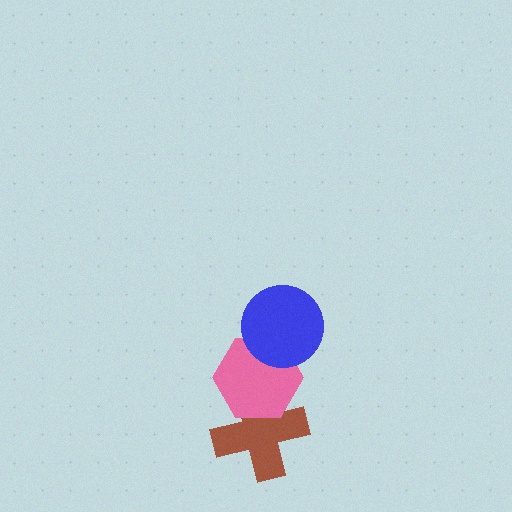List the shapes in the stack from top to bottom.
From top to bottom: the blue circle, the pink hexagon, the brown cross.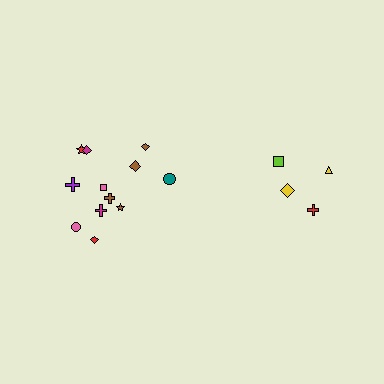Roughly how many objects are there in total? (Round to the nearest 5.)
Roughly 15 objects in total.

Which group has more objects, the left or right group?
The left group.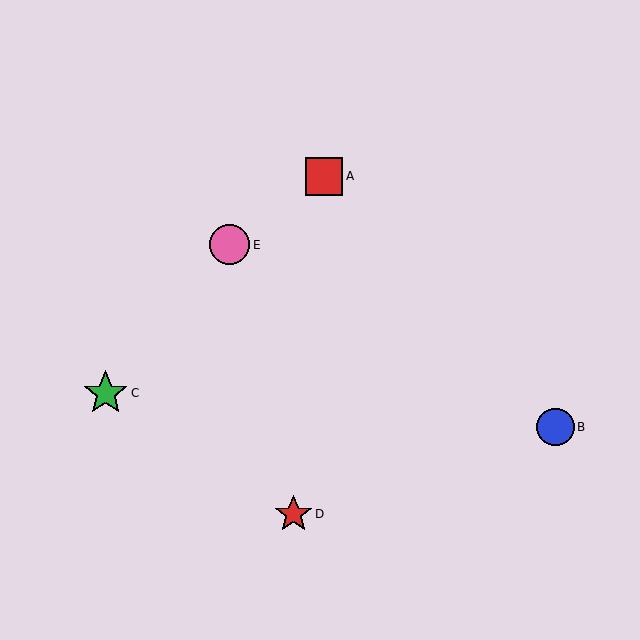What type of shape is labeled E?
Shape E is a pink circle.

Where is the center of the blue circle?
The center of the blue circle is at (555, 427).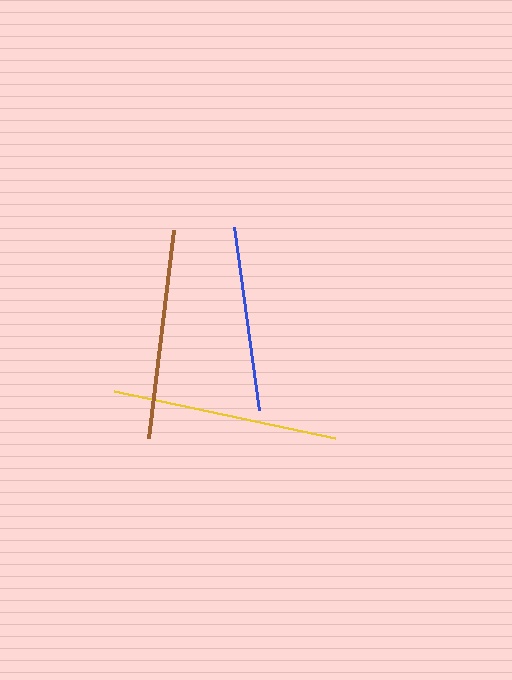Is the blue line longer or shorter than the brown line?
The brown line is longer than the blue line.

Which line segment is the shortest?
The blue line is the shortest at approximately 184 pixels.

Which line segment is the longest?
The yellow line is the longest at approximately 226 pixels.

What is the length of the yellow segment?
The yellow segment is approximately 226 pixels long.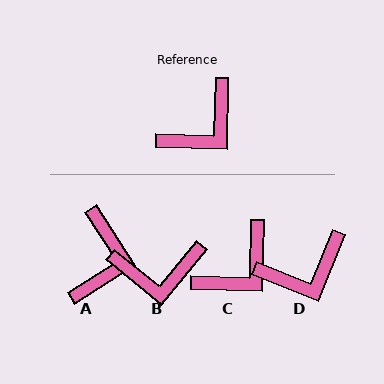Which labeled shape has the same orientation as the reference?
C.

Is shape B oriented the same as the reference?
No, it is off by about 38 degrees.